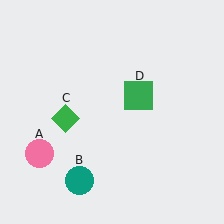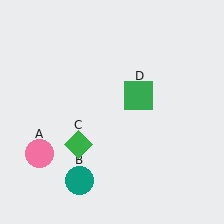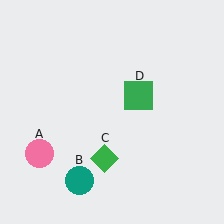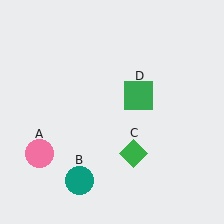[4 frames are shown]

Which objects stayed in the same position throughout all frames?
Pink circle (object A) and teal circle (object B) and green square (object D) remained stationary.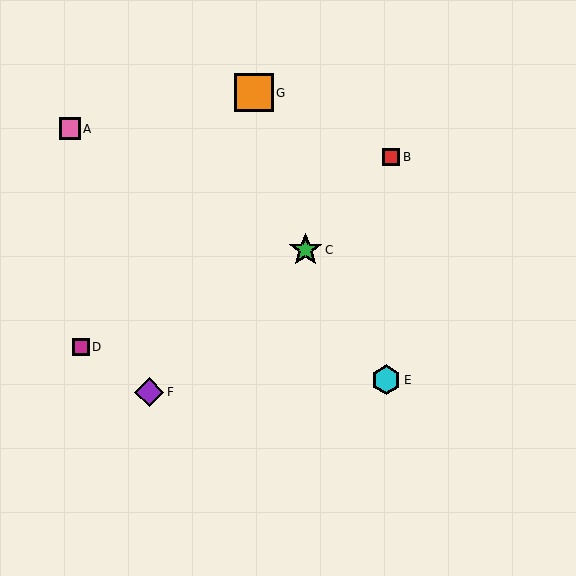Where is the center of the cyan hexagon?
The center of the cyan hexagon is at (386, 380).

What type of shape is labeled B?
Shape B is a red square.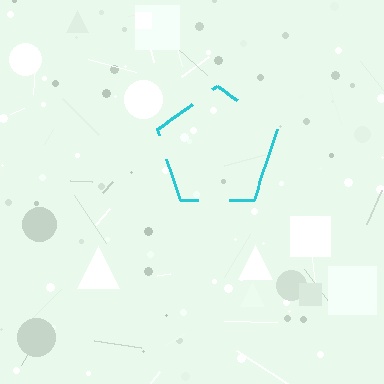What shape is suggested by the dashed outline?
The dashed outline suggests a pentagon.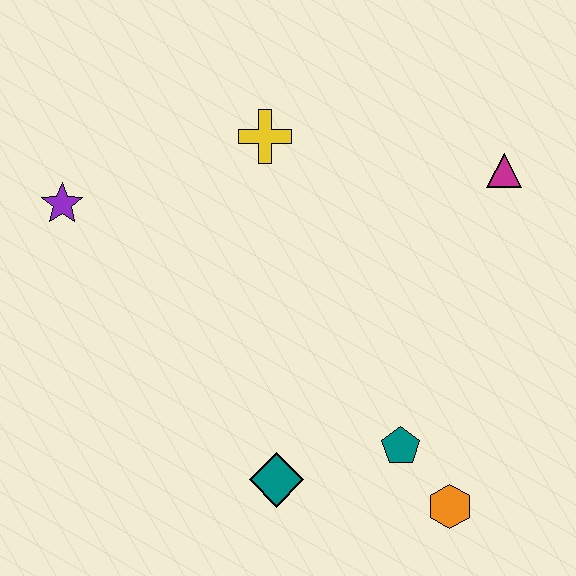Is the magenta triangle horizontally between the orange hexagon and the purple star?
No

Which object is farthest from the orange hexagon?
The purple star is farthest from the orange hexagon.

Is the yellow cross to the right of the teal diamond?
No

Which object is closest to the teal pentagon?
The orange hexagon is closest to the teal pentagon.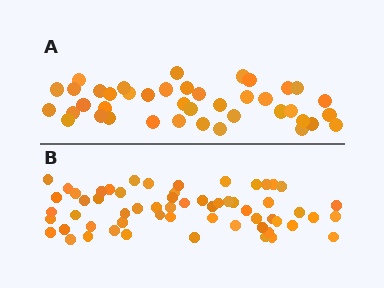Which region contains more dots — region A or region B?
Region B (the bottom region) has more dots.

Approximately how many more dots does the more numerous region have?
Region B has approximately 20 more dots than region A.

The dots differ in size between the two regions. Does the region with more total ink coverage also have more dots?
No. Region A has more total ink coverage because its dots are larger, but region B actually contains more individual dots. Total area can be misleading — the number of items is what matters here.